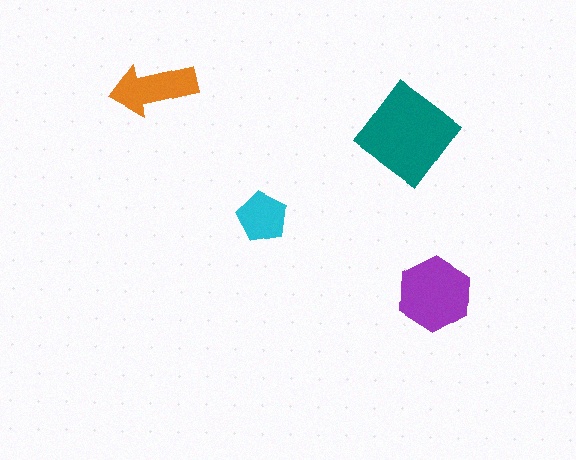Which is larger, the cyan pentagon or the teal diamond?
The teal diamond.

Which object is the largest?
The teal diamond.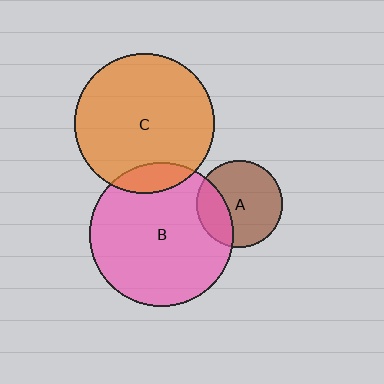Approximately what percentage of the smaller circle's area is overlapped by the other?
Approximately 30%.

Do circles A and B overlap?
Yes.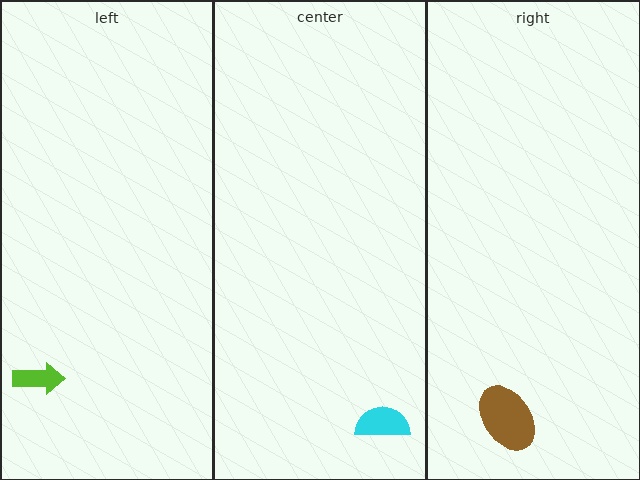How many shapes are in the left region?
1.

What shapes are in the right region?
The brown ellipse.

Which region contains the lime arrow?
The left region.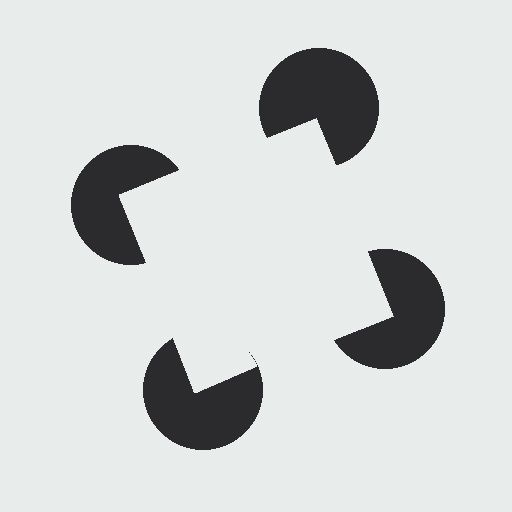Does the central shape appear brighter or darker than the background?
It typically appears slightly brighter than the background, even though no actual brightness change is drawn.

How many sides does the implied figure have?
4 sides.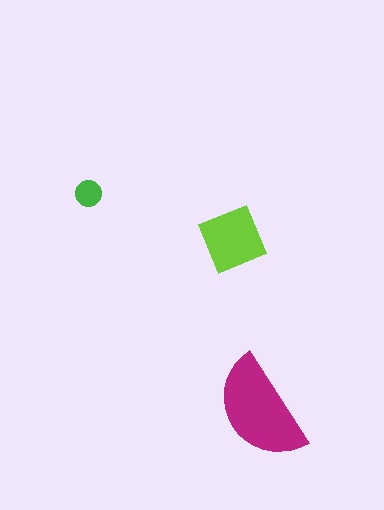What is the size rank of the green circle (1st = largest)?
3rd.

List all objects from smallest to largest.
The green circle, the lime square, the magenta semicircle.